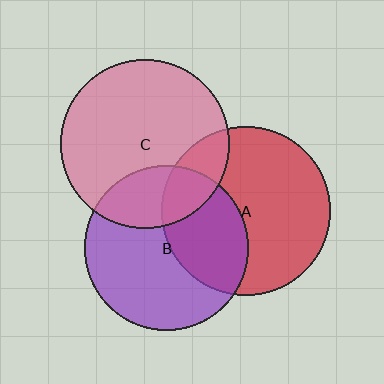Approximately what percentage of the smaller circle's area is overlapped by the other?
Approximately 15%.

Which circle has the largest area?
Circle C (pink).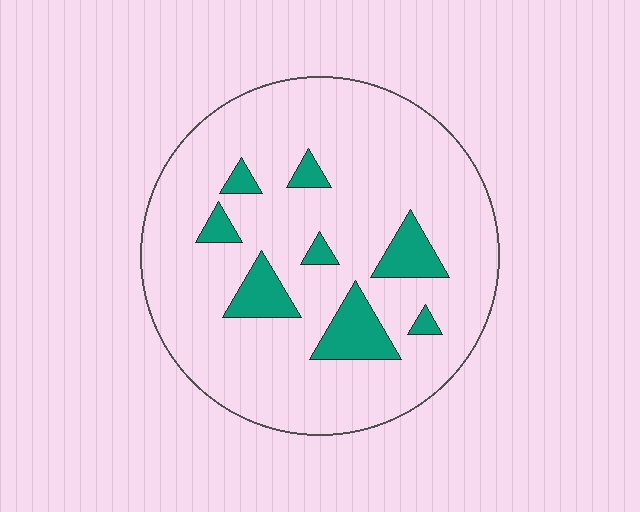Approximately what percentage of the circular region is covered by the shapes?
Approximately 15%.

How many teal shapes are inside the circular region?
8.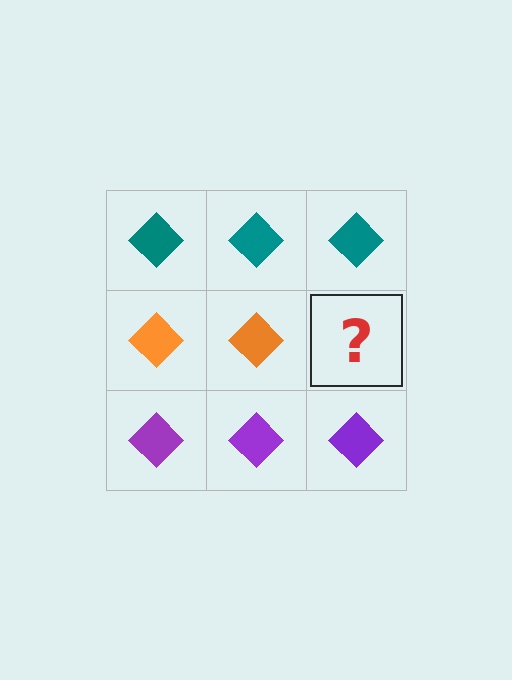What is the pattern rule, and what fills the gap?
The rule is that each row has a consistent color. The gap should be filled with an orange diamond.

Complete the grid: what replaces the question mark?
The question mark should be replaced with an orange diamond.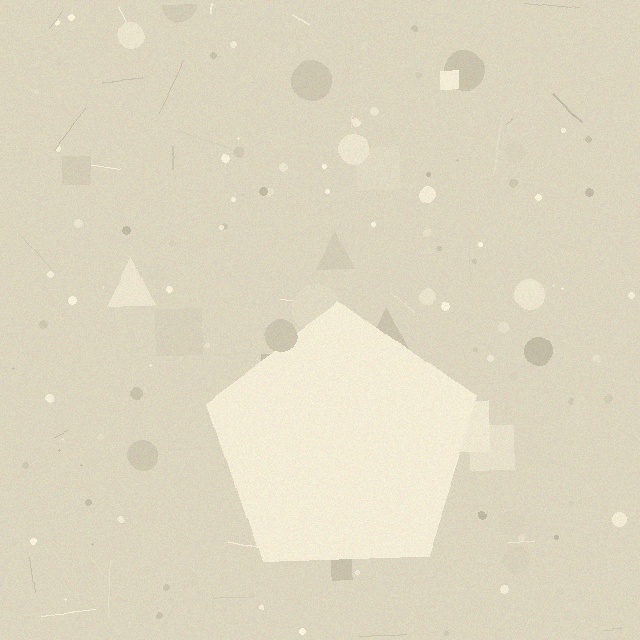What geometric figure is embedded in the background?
A pentagon is embedded in the background.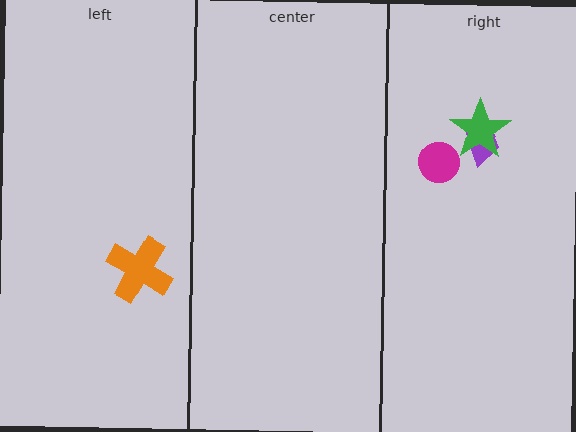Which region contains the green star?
The right region.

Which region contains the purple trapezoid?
The right region.